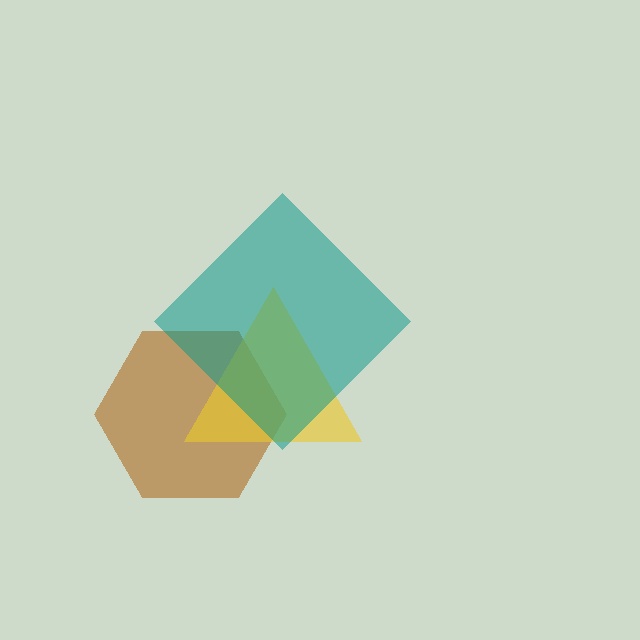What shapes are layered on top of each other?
The layered shapes are: a brown hexagon, a yellow triangle, a teal diamond.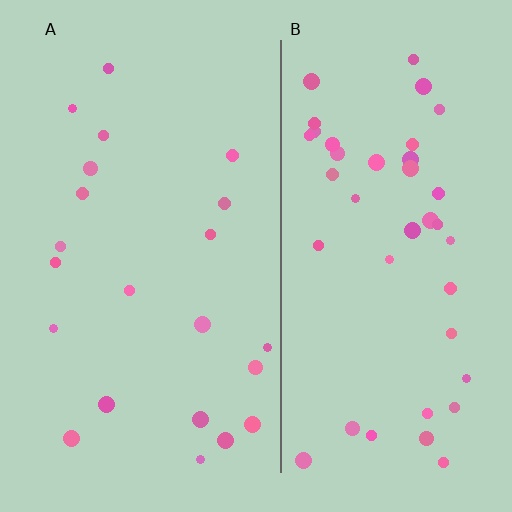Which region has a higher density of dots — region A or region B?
B (the right).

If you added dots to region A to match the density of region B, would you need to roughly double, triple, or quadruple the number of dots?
Approximately double.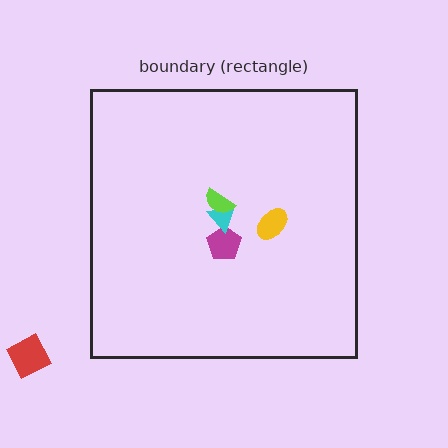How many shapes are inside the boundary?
4 inside, 1 outside.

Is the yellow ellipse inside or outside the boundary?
Inside.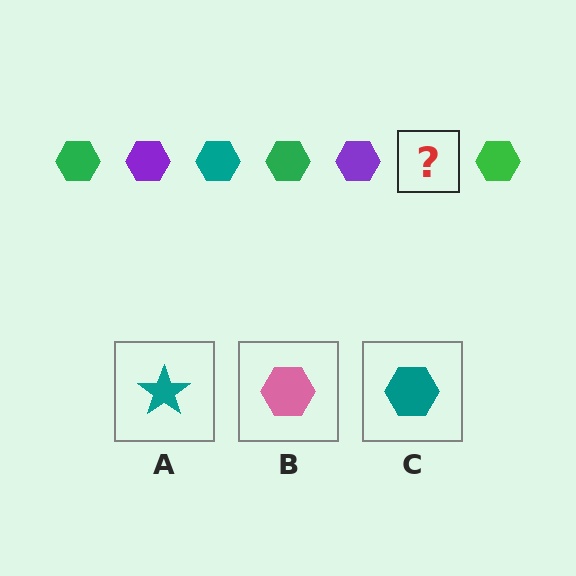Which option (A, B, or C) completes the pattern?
C.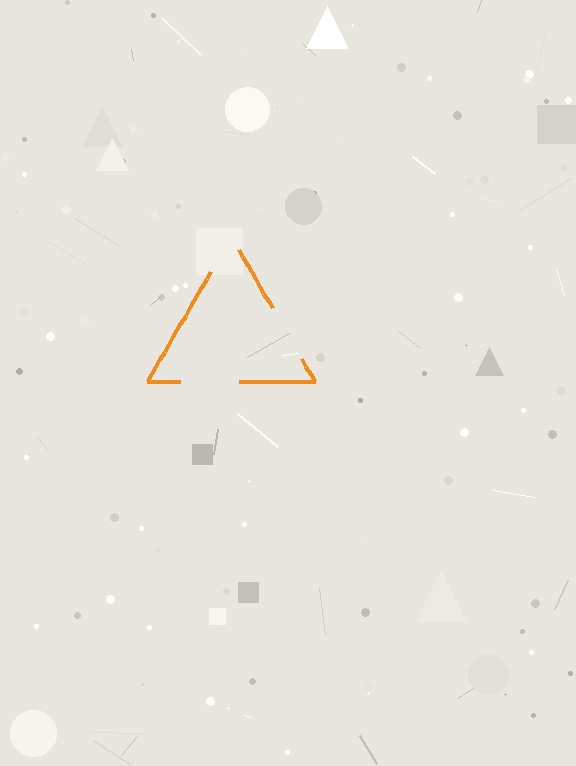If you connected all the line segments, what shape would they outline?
They would outline a triangle.